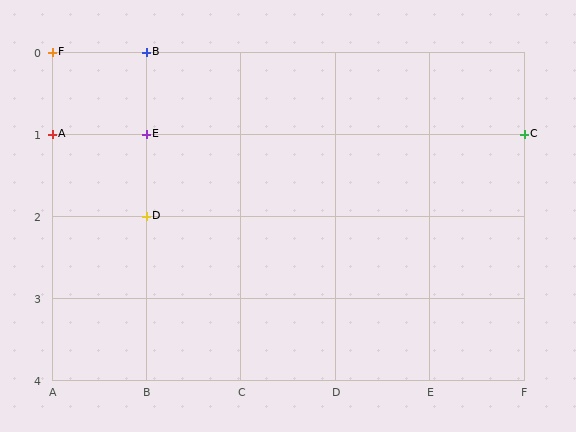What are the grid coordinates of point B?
Point B is at grid coordinates (B, 0).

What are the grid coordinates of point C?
Point C is at grid coordinates (F, 1).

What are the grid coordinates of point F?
Point F is at grid coordinates (A, 0).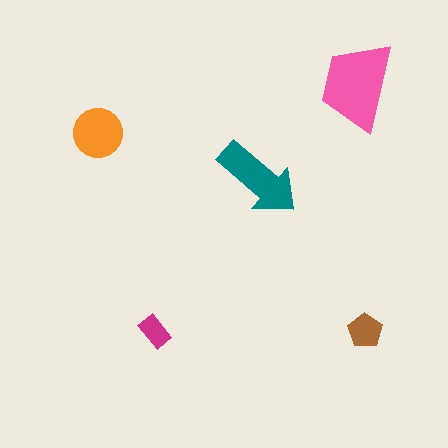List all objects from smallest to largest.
The magenta rectangle, the brown pentagon, the orange circle, the teal arrow, the pink trapezoid.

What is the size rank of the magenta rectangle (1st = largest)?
5th.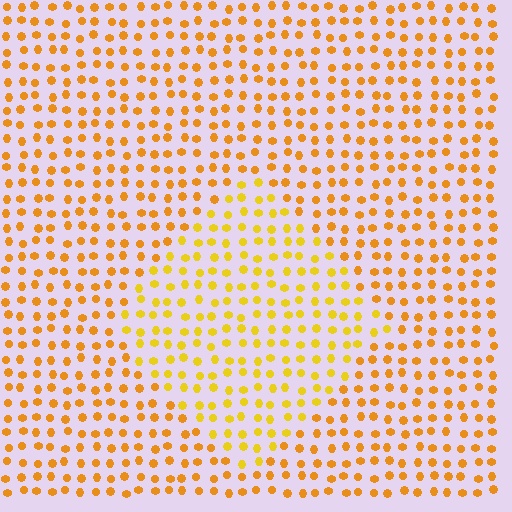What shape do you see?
I see a diamond.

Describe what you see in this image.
The image is filled with small orange elements in a uniform arrangement. A diamond-shaped region is visible where the elements are tinted to a slightly different hue, forming a subtle color boundary.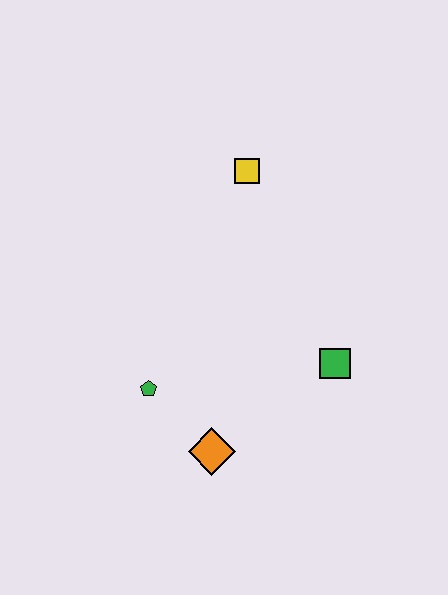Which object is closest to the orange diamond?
The green pentagon is closest to the orange diamond.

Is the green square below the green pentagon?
No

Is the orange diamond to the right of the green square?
No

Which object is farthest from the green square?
The yellow square is farthest from the green square.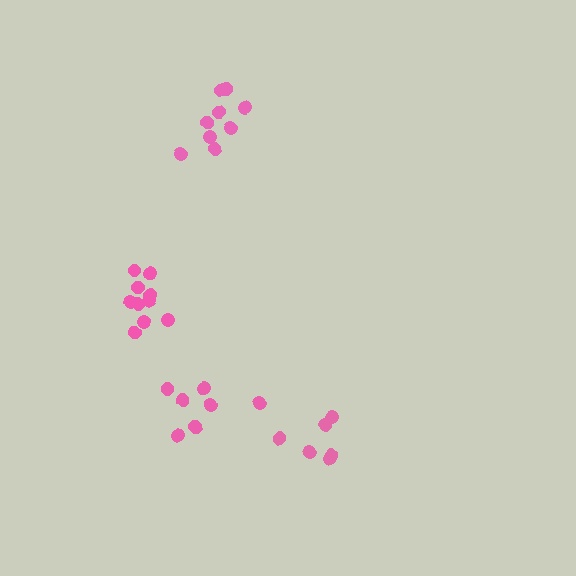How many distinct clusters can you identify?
There are 4 distinct clusters.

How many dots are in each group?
Group 1: 8 dots, Group 2: 6 dots, Group 3: 10 dots, Group 4: 9 dots (33 total).